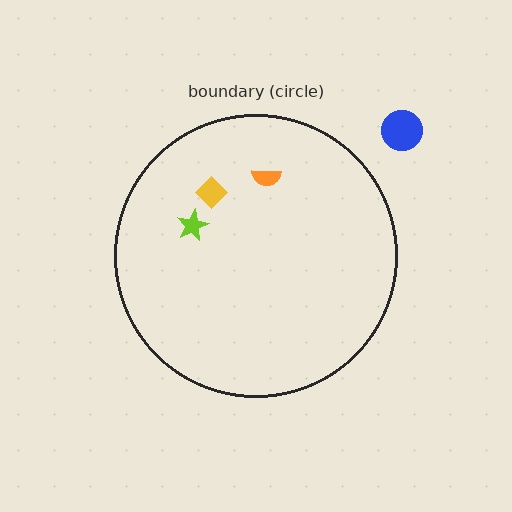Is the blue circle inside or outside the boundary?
Outside.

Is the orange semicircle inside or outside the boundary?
Inside.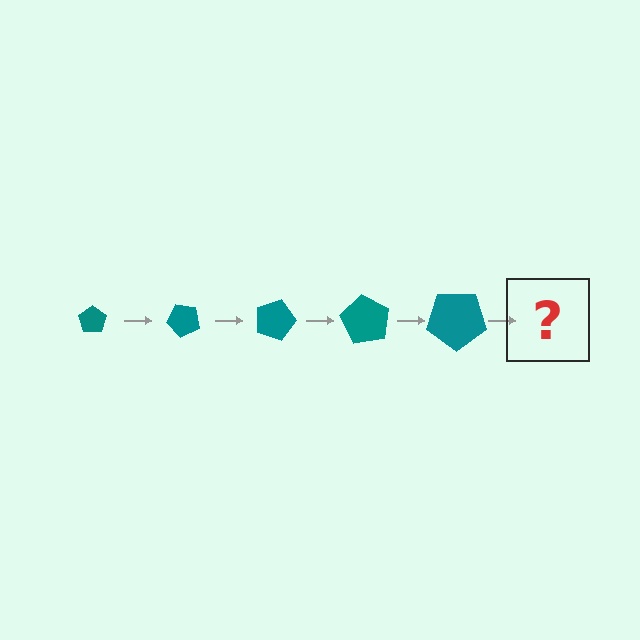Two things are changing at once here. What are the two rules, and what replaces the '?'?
The two rules are that the pentagon grows larger each step and it rotates 45 degrees each step. The '?' should be a pentagon, larger than the previous one and rotated 225 degrees from the start.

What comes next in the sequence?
The next element should be a pentagon, larger than the previous one and rotated 225 degrees from the start.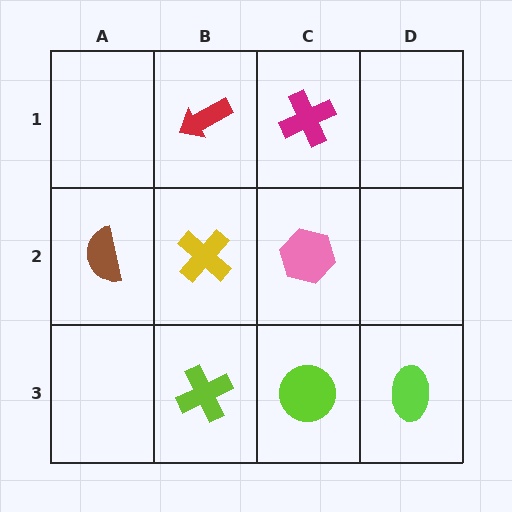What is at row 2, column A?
A brown semicircle.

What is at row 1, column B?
A red arrow.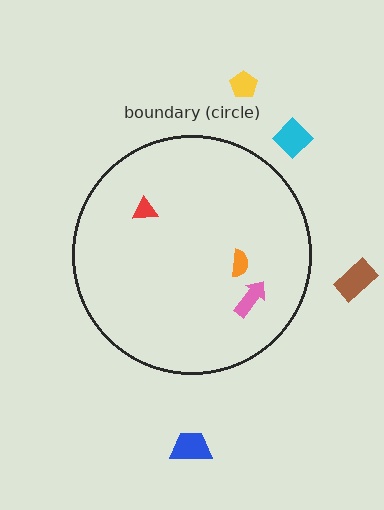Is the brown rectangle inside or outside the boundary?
Outside.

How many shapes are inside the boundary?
3 inside, 4 outside.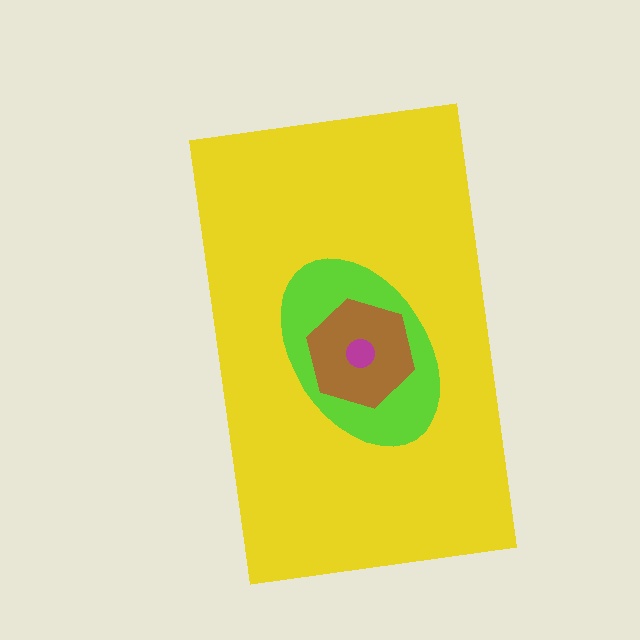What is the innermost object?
The magenta circle.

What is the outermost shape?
The yellow rectangle.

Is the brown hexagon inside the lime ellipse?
Yes.